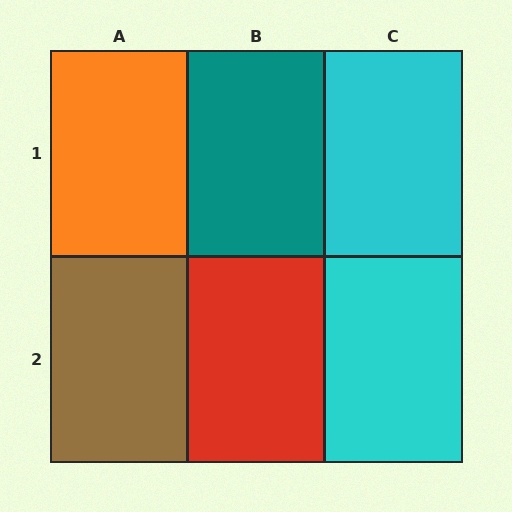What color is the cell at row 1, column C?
Cyan.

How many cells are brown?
1 cell is brown.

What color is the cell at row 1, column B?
Teal.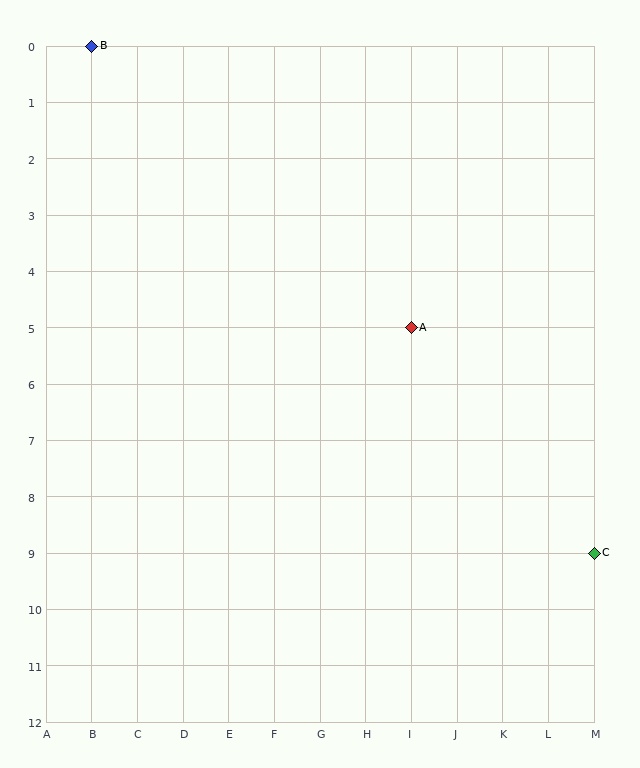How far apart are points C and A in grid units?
Points C and A are 4 columns and 4 rows apart (about 5.7 grid units diagonally).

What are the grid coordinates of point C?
Point C is at grid coordinates (M, 9).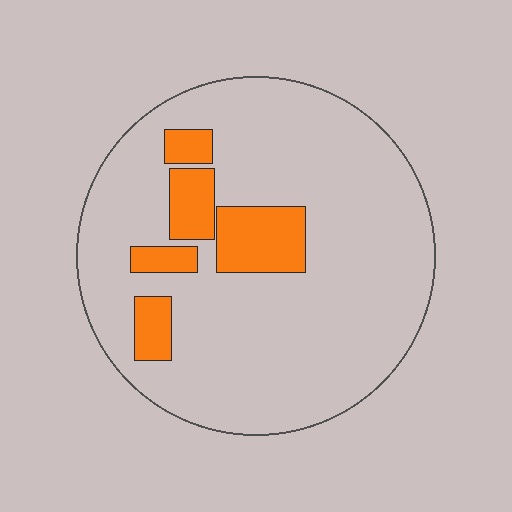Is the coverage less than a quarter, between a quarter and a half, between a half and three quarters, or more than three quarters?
Less than a quarter.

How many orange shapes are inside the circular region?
5.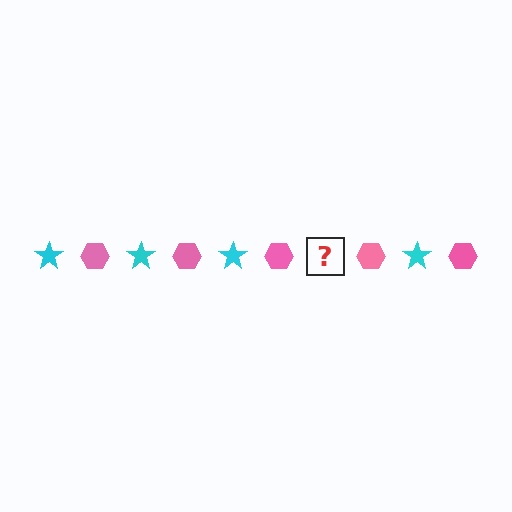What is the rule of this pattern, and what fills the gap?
The rule is that the pattern alternates between cyan star and pink hexagon. The gap should be filled with a cyan star.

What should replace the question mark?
The question mark should be replaced with a cyan star.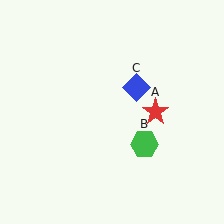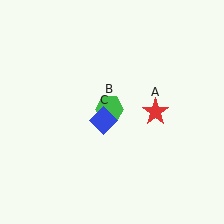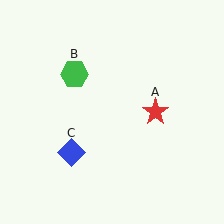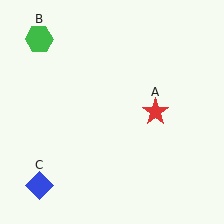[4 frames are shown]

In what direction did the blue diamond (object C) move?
The blue diamond (object C) moved down and to the left.